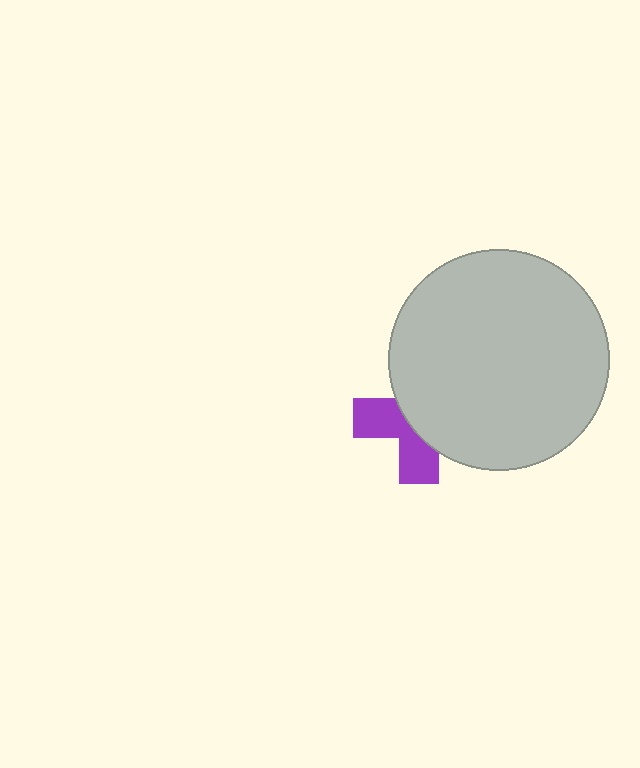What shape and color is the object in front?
The object in front is a light gray circle.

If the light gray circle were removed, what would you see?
You would see the complete purple cross.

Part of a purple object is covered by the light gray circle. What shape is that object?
It is a cross.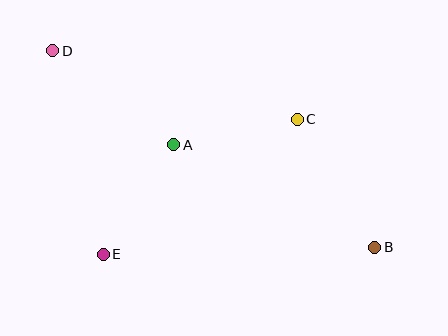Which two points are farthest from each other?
Points B and D are farthest from each other.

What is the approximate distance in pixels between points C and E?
The distance between C and E is approximately 237 pixels.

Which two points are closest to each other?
Points A and C are closest to each other.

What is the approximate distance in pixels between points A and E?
The distance between A and E is approximately 131 pixels.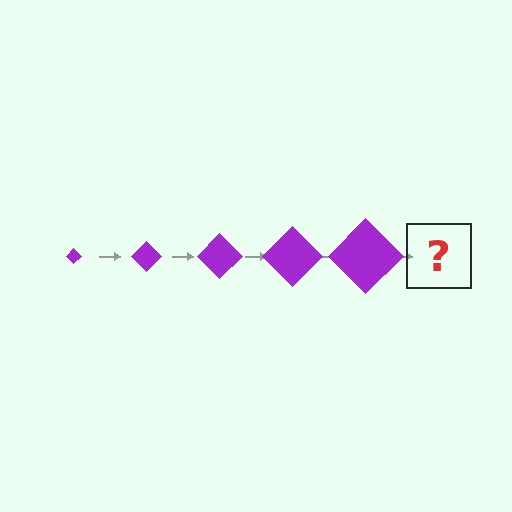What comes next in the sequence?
The next element should be a purple diamond, larger than the previous one.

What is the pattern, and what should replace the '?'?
The pattern is that the diamond gets progressively larger each step. The '?' should be a purple diamond, larger than the previous one.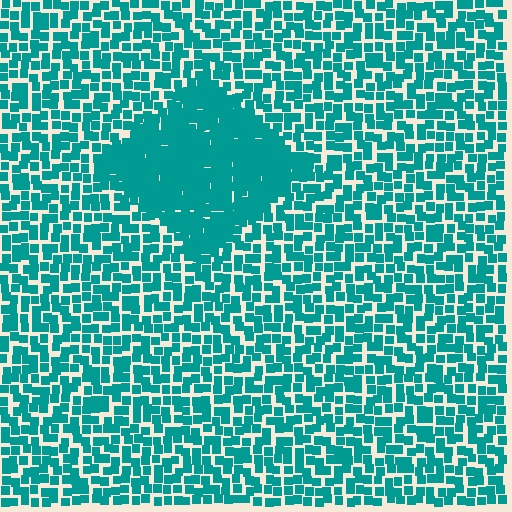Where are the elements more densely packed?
The elements are more densely packed inside the diamond boundary.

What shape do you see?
I see a diamond.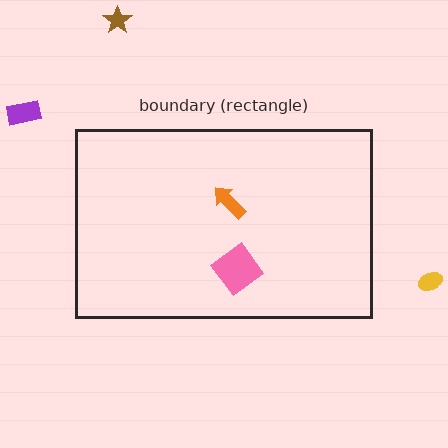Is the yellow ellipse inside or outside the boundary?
Outside.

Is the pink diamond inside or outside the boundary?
Inside.